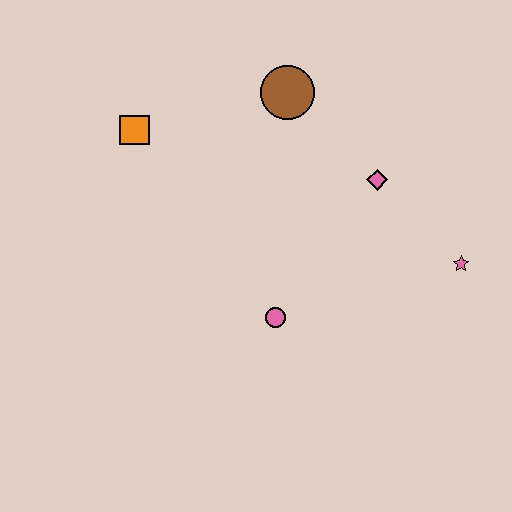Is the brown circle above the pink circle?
Yes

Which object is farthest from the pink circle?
The orange square is farthest from the pink circle.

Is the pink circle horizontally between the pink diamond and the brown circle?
No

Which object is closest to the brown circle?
The pink diamond is closest to the brown circle.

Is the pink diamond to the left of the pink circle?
No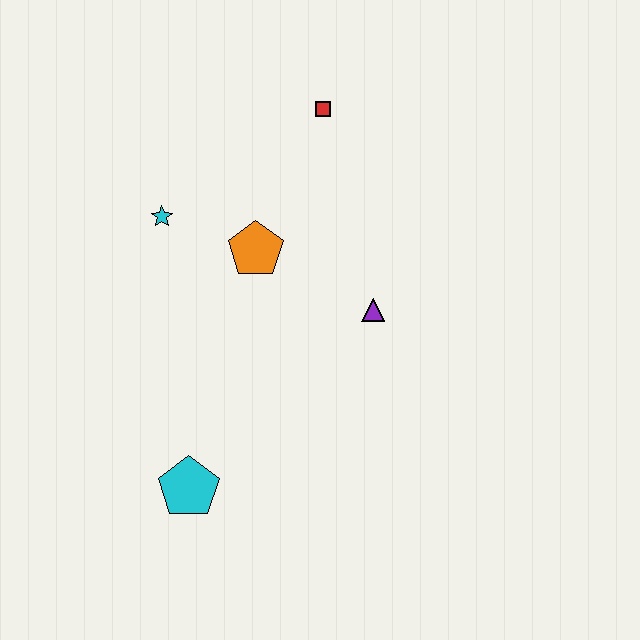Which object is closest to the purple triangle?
The orange pentagon is closest to the purple triangle.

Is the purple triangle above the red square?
No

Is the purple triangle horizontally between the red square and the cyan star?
No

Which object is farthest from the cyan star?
The cyan pentagon is farthest from the cyan star.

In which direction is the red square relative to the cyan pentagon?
The red square is above the cyan pentagon.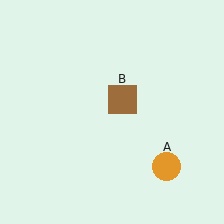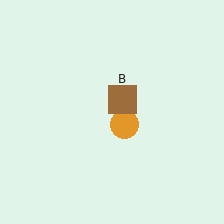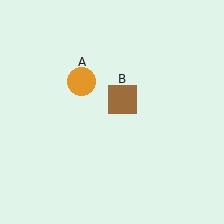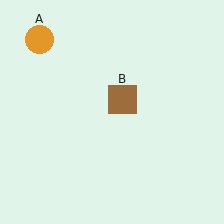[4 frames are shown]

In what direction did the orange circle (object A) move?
The orange circle (object A) moved up and to the left.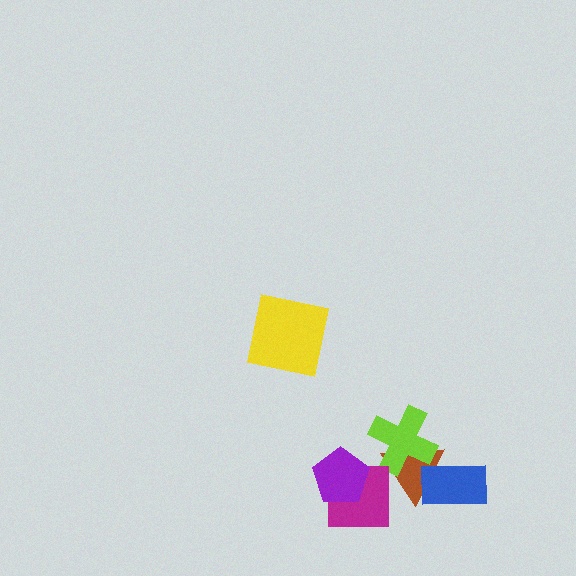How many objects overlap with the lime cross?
1 object overlaps with the lime cross.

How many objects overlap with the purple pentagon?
1 object overlaps with the purple pentagon.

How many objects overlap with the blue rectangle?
1 object overlaps with the blue rectangle.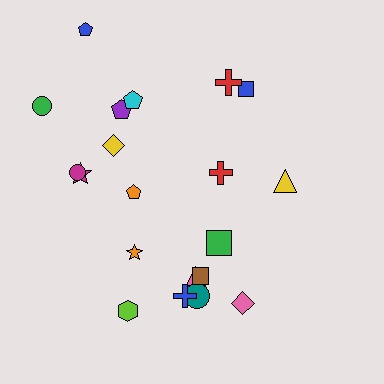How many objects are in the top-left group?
There are 8 objects.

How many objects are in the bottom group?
There are 8 objects.